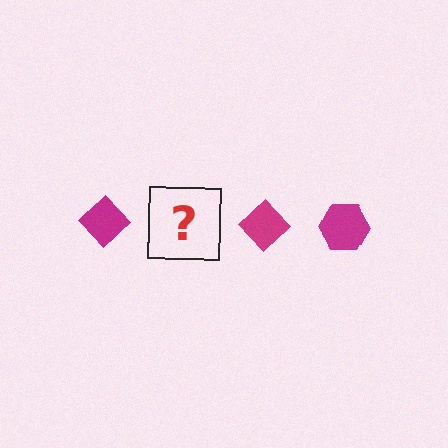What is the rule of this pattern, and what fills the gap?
The rule is that the pattern cycles through diamond, hexagon shapes in magenta. The gap should be filled with a magenta hexagon.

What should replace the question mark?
The question mark should be replaced with a magenta hexagon.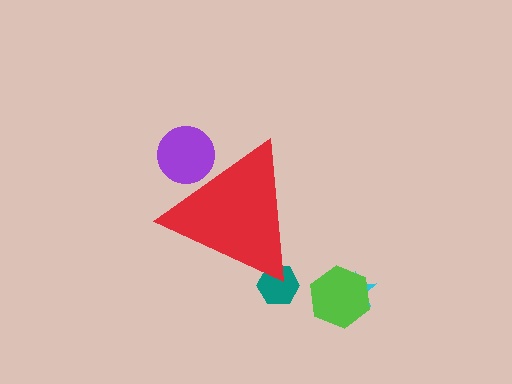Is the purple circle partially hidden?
Yes, the purple circle is partially hidden behind the red triangle.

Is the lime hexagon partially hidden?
No, the lime hexagon is fully visible.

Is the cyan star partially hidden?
No, the cyan star is fully visible.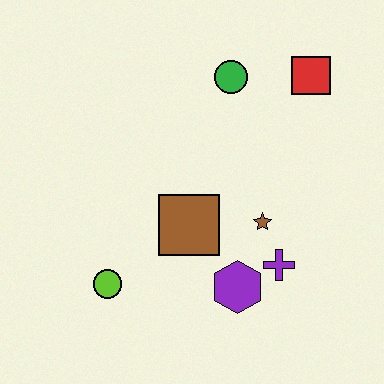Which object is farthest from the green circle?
The lime circle is farthest from the green circle.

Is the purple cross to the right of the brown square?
Yes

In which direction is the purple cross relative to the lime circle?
The purple cross is to the right of the lime circle.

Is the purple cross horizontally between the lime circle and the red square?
Yes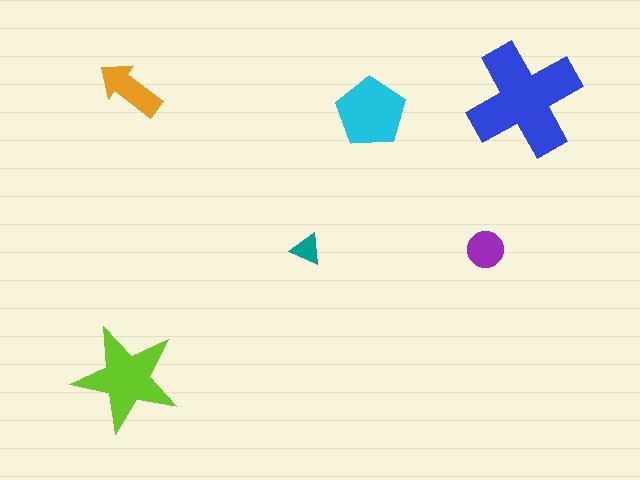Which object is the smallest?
The teal triangle.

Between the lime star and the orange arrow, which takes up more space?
The lime star.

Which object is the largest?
The blue cross.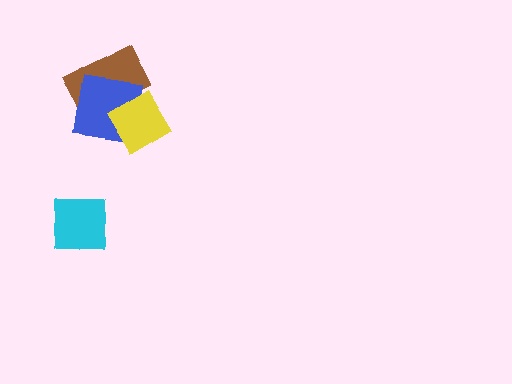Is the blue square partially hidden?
Yes, it is partially covered by another shape.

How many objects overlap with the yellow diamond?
2 objects overlap with the yellow diamond.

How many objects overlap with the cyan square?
0 objects overlap with the cyan square.